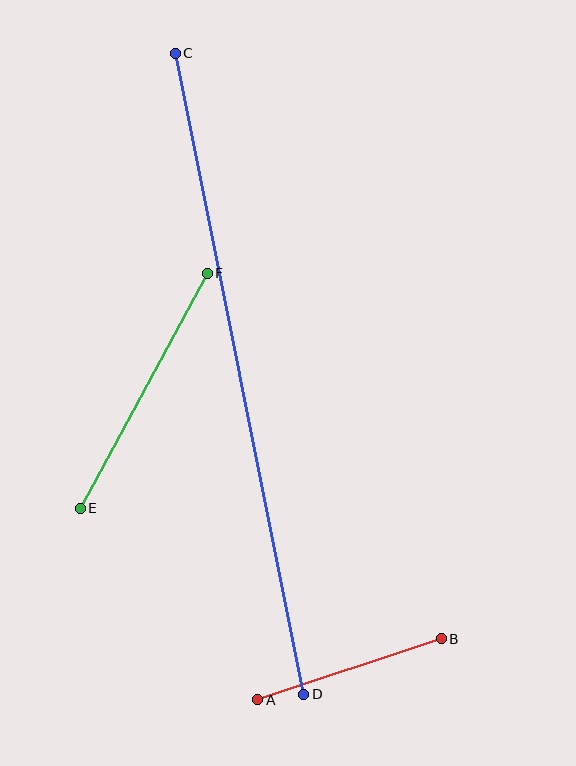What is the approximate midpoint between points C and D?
The midpoint is at approximately (239, 374) pixels.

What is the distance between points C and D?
The distance is approximately 654 pixels.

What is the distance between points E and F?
The distance is approximately 267 pixels.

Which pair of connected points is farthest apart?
Points C and D are farthest apart.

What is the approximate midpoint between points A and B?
The midpoint is at approximately (349, 669) pixels.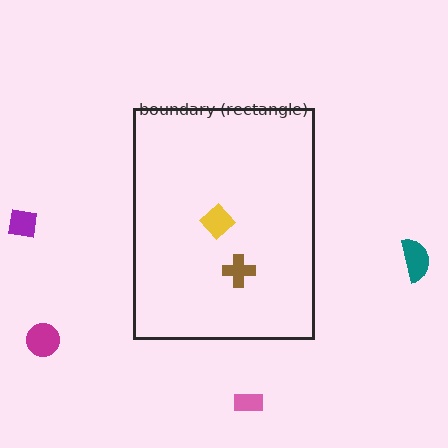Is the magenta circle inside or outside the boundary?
Outside.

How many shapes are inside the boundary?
2 inside, 4 outside.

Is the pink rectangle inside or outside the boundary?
Outside.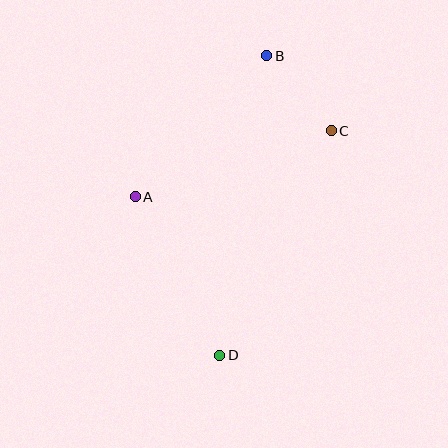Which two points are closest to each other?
Points B and C are closest to each other.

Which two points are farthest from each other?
Points B and D are farthest from each other.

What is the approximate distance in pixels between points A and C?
The distance between A and C is approximately 206 pixels.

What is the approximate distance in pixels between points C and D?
The distance between C and D is approximately 250 pixels.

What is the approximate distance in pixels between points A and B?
The distance between A and B is approximately 193 pixels.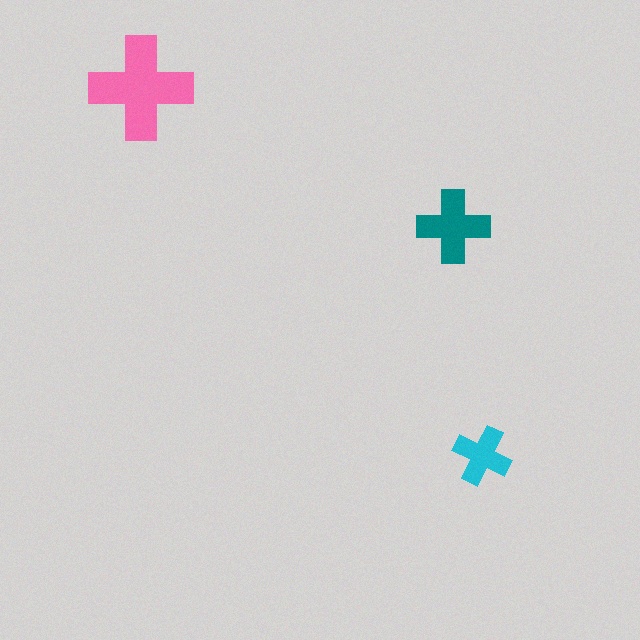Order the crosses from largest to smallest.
the pink one, the teal one, the cyan one.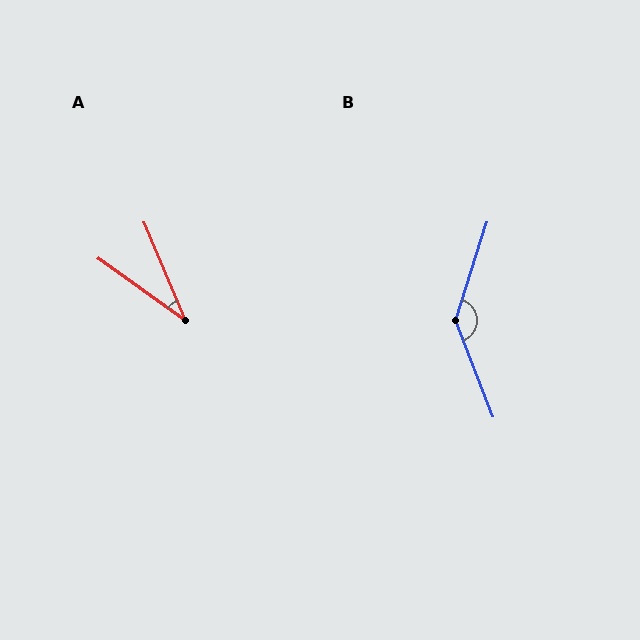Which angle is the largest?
B, at approximately 141 degrees.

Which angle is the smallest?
A, at approximately 31 degrees.